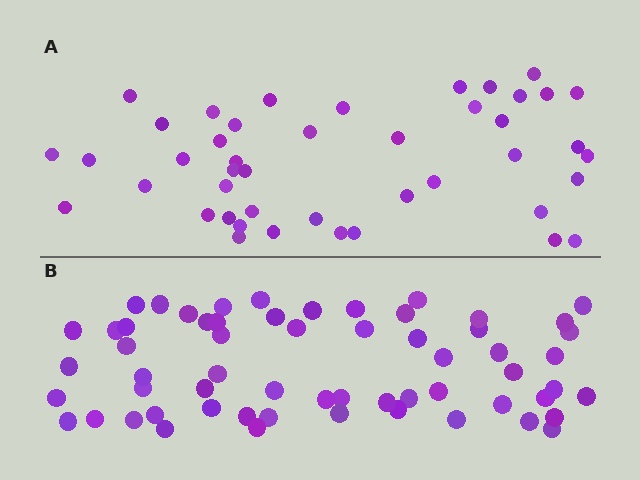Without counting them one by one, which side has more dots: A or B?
Region B (the bottom region) has more dots.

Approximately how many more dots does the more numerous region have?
Region B has approximately 15 more dots than region A.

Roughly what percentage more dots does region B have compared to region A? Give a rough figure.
About 35% more.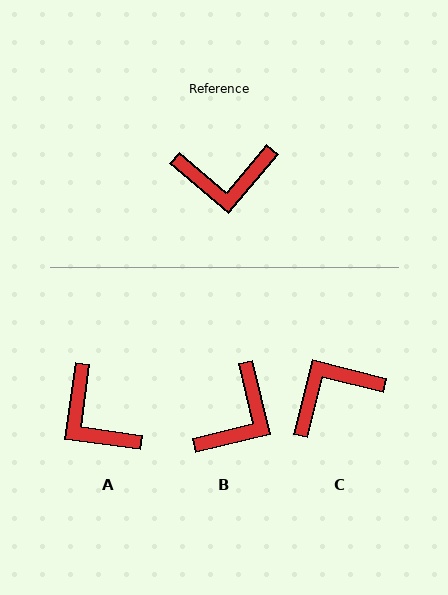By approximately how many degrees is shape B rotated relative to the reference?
Approximately 54 degrees counter-clockwise.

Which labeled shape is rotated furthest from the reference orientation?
C, about 154 degrees away.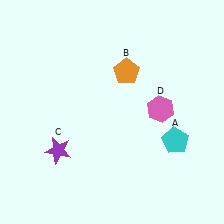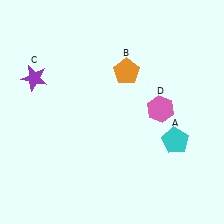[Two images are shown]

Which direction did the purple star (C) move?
The purple star (C) moved up.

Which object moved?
The purple star (C) moved up.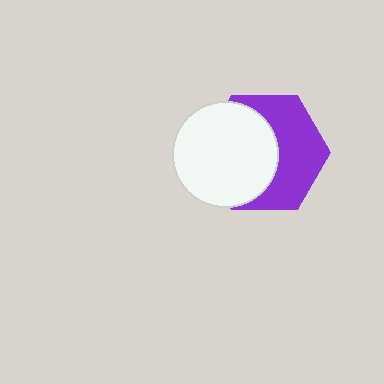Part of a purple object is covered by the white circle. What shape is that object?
It is a hexagon.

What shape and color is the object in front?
The object in front is a white circle.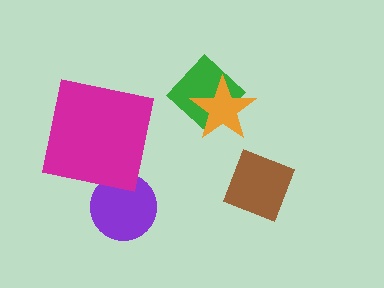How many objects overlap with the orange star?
1 object overlaps with the orange star.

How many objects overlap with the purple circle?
0 objects overlap with the purple circle.